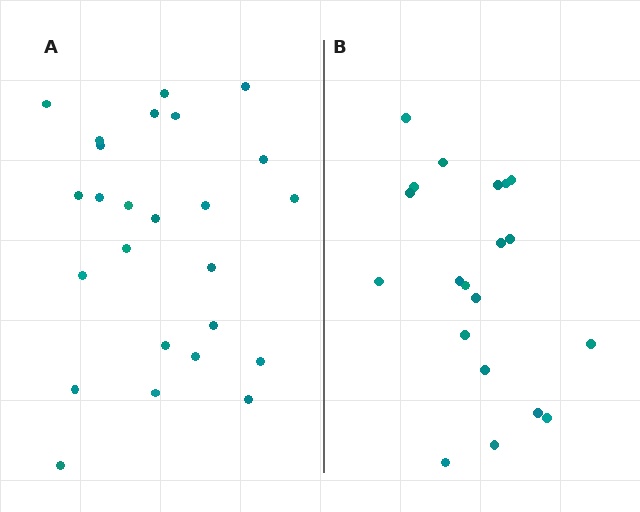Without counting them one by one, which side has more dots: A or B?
Region A (the left region) has more dots.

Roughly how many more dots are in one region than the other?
Region A has about 5 more dots than region B.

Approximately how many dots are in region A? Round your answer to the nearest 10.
About 20 dots. (The exact count is 25, which rounds to 20.)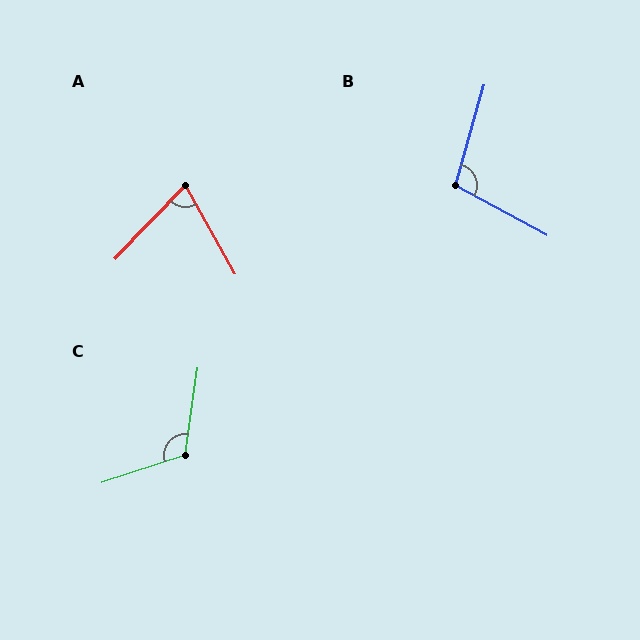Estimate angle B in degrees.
Approximately 102 degrees.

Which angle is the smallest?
A, at approximately 73 degrees.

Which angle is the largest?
C, at approximately 117 degrees.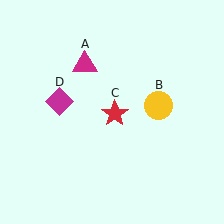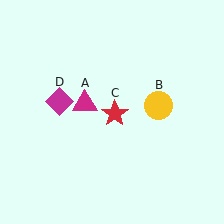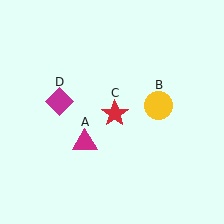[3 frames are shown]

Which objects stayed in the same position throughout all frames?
Yellow circle (object B) and red star (object C) and magenta diamond (object D) remained stationary.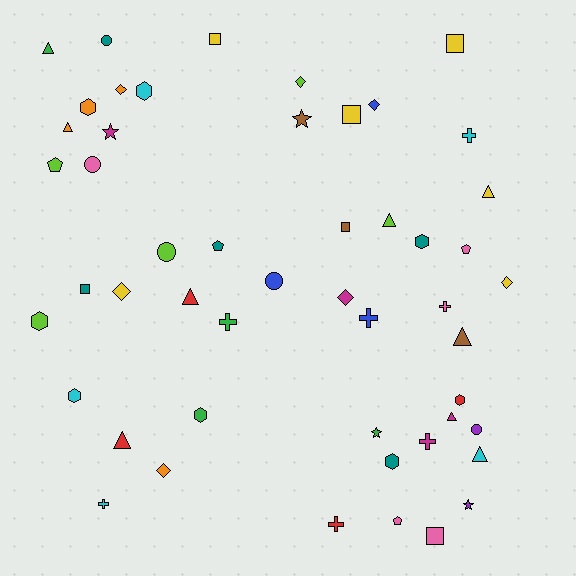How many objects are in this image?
There are 50 objects.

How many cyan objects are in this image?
There are 5 cyan objects.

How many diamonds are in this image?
There are 7 diamonds.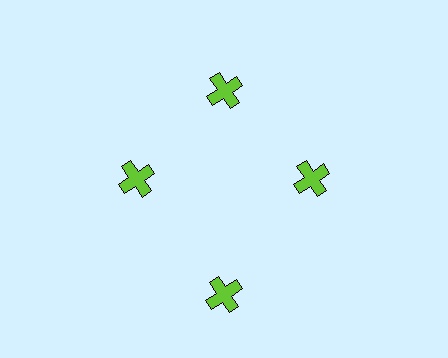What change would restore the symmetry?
The symmetry would be restored by moving it inward, back onto the ring so that all 4 crosses sit at equal angles and equal distance from the center.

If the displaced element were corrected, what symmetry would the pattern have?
It would have 4-fold rotational symmetry — the pattern would map onto itself every 90 degrees.